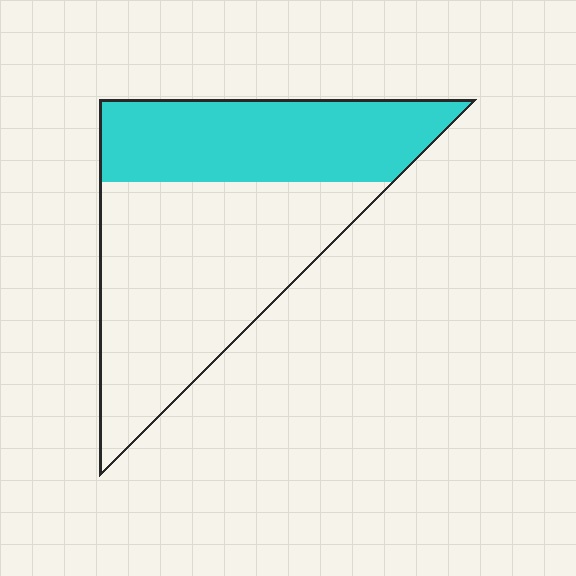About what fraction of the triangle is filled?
About two fifths (2/5).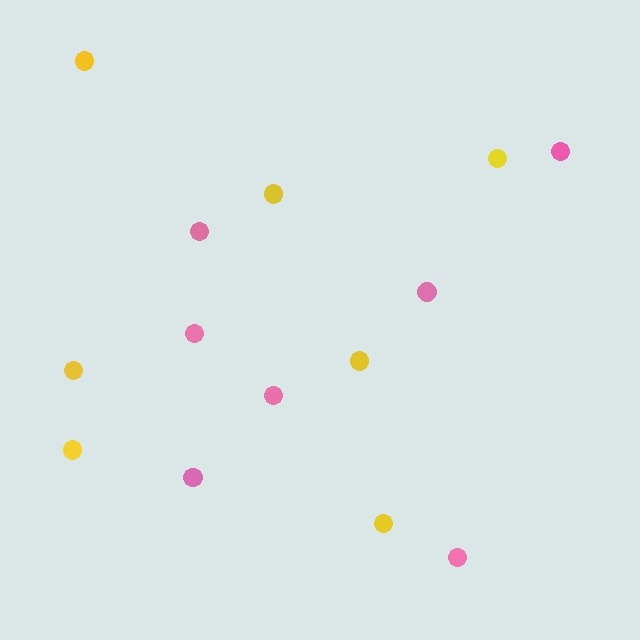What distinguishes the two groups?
There are 2 groups: one group of pink circles (7) and one group of yellow circles (7).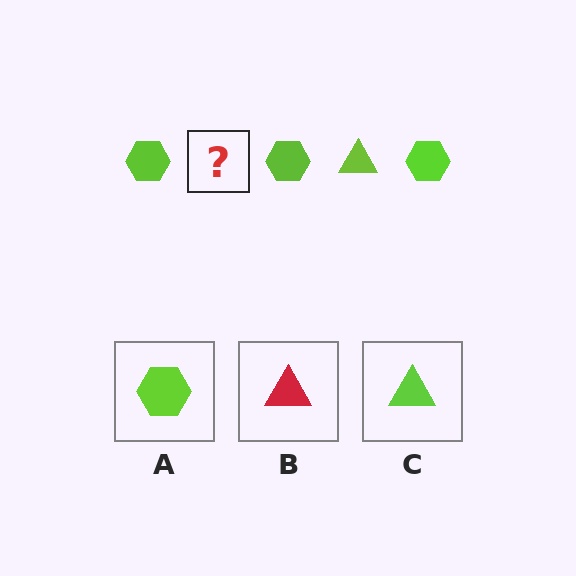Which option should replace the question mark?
Option C.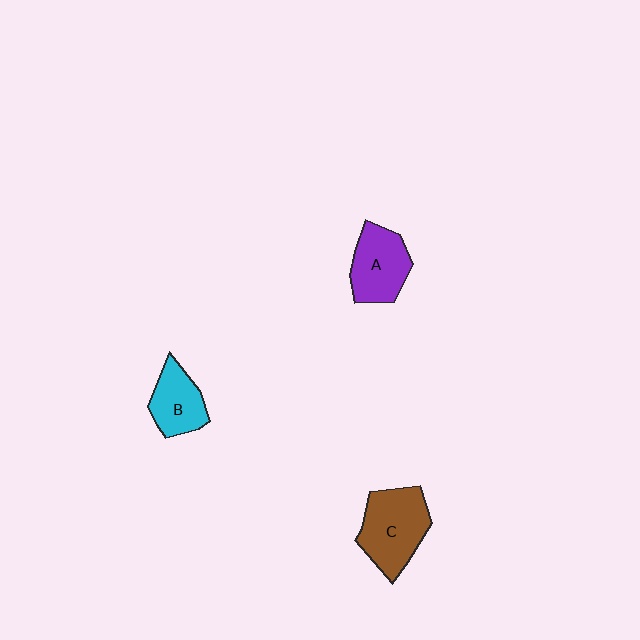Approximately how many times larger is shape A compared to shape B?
Approximately 1.2 times.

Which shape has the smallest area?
Shape B (cyan).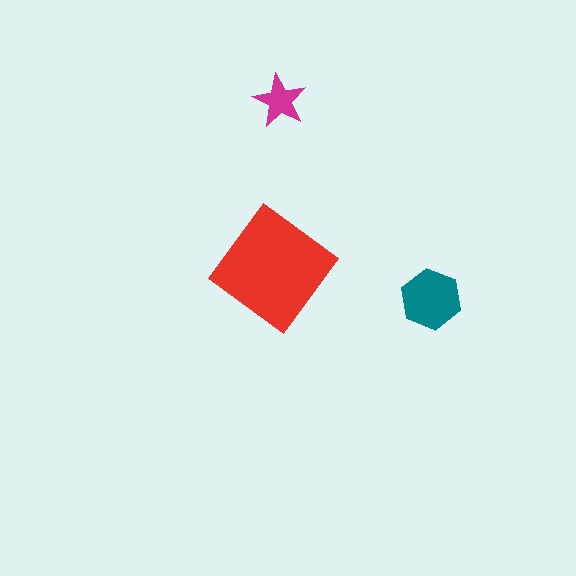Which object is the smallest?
The magenta star.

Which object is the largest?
The red diamond.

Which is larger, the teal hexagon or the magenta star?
The teal hexagon.